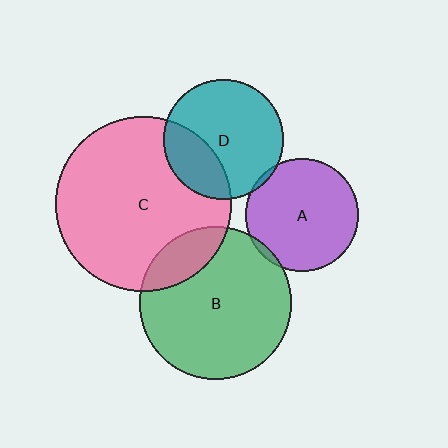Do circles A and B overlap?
Yes.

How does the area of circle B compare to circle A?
Approximately 1.8 times.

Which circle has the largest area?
Circle C (pink).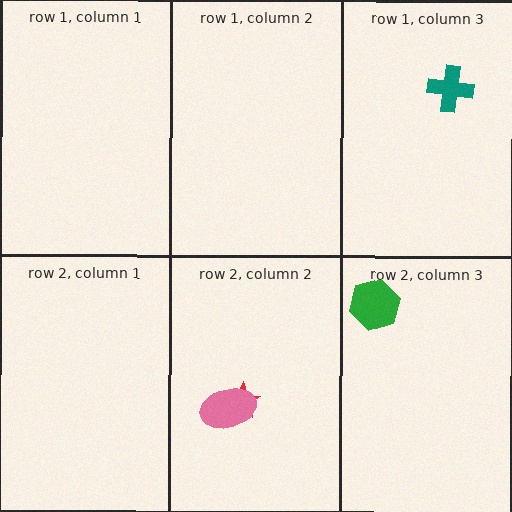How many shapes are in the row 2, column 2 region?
2.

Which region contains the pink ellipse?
The row 2, column 2 region.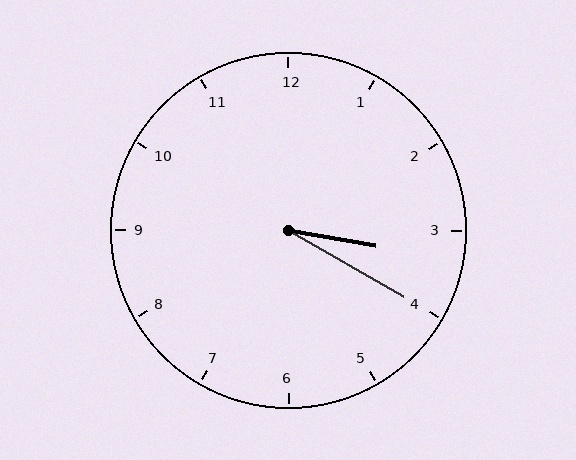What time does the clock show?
3:20.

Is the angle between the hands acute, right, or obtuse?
It is acute.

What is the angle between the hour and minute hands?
Approximately 20 degrees.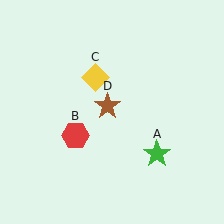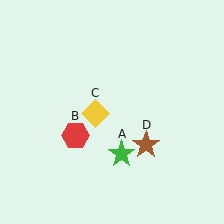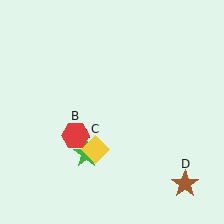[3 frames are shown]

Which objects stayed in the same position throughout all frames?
Red hexagon (object B) remained stationary.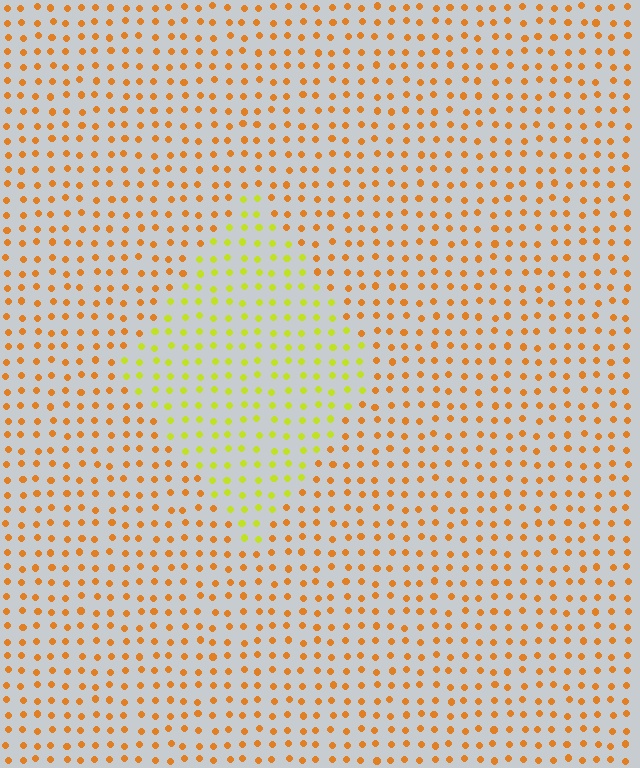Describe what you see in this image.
The image is filled with small orange elements in a uniform arrangement. A diamond-shaped region is visible where the elements are tinted to a slightly different hue, forming a subtle color boundary.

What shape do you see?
I see a diamond.